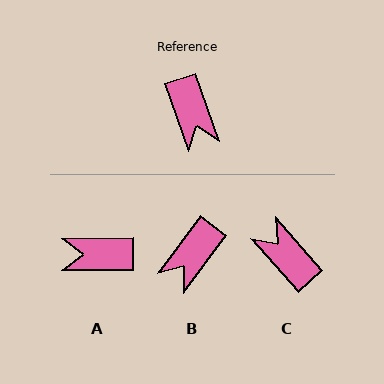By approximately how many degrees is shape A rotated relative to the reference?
Approximately 109 degrees clockwise.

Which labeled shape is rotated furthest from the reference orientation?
C, about 158 degrees away.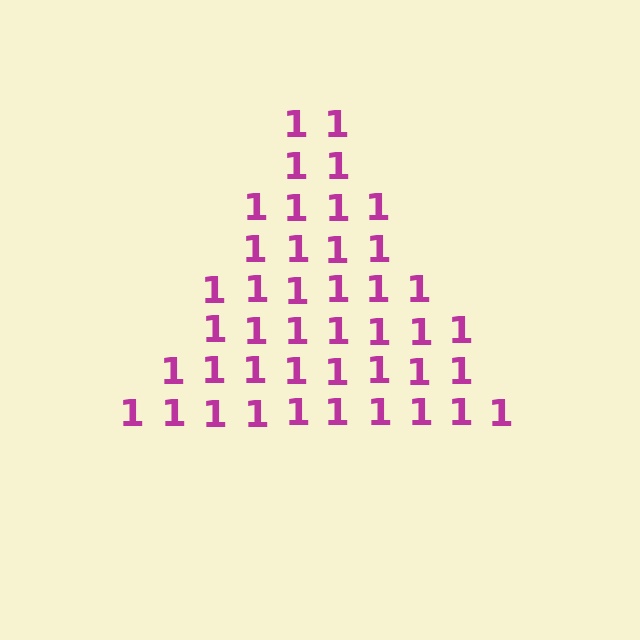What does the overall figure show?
The overall figure shows a triangle.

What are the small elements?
The small elements are digit 1's.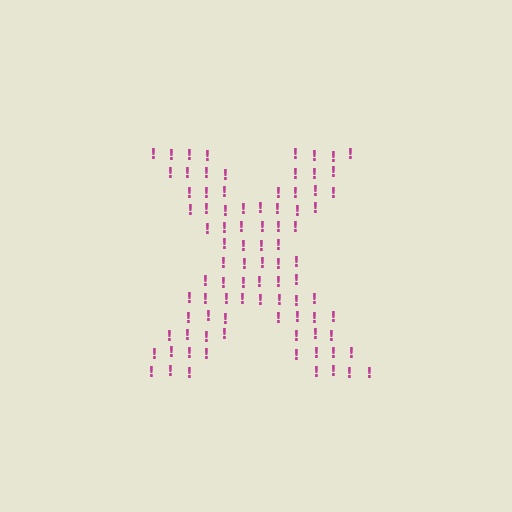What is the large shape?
The large shape is the letter X.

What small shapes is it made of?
It is made of small exclamation marks.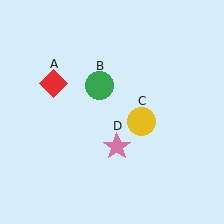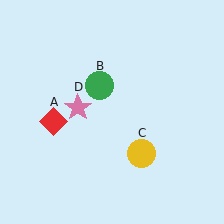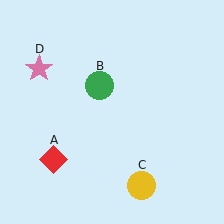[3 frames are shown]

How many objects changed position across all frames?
3 objects changed position: red diamond (object A), yellow circle (object C), pink star (object D).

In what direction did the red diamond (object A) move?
The red diamond (object A) moved down.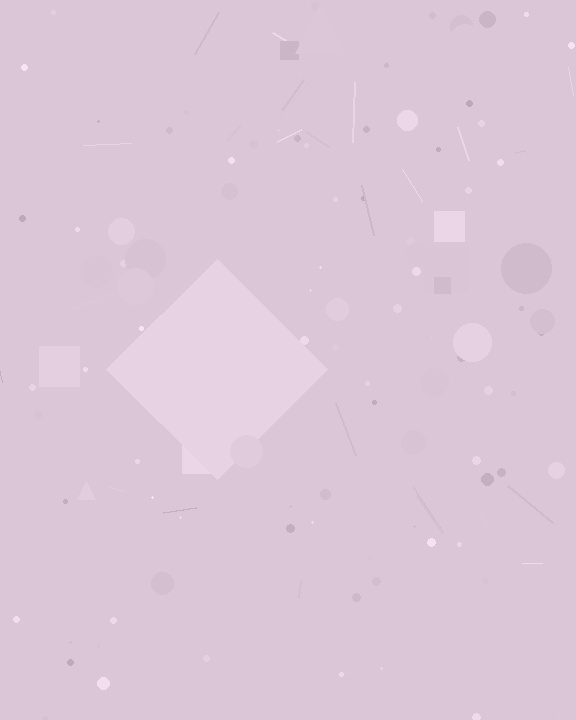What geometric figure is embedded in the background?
A diamond is embedded in the background.